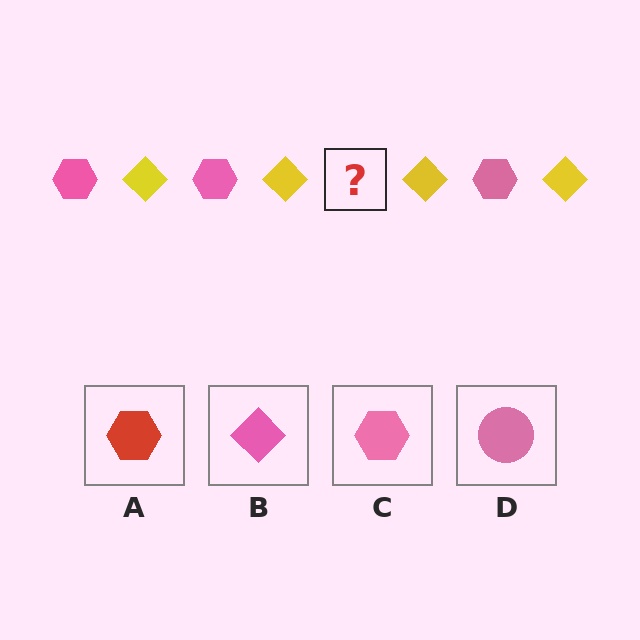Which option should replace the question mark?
Option C.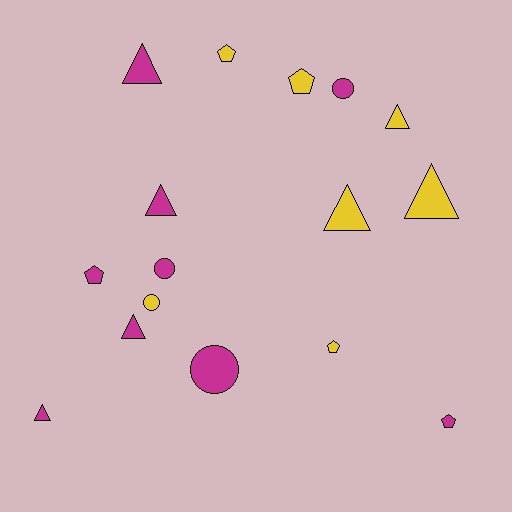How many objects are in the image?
There are 16 objects.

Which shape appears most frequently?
Triangle, with 7 objects.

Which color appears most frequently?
Magenta, with 9 objects.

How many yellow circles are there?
There is 1 yellow circle.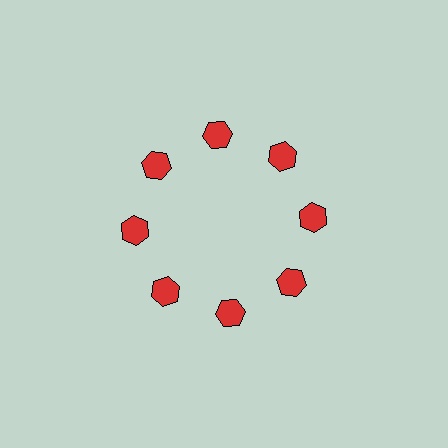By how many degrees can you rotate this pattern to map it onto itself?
The pattern maps onto itself every 45 degrees of rotation.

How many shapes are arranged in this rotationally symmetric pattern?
There are 8 shapes, arranged in 8 groups of 1.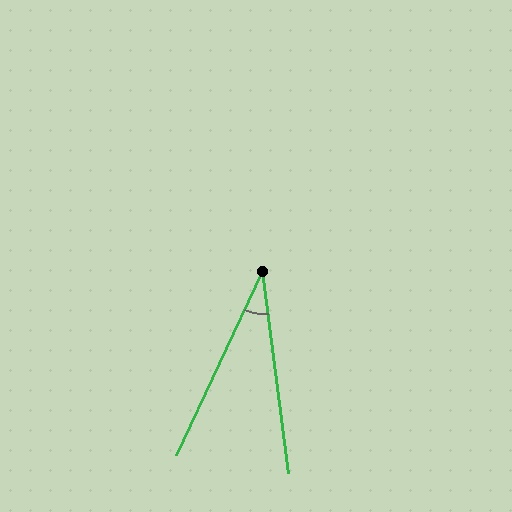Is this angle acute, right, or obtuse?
It is acute.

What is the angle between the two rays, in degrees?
Approximately 32 degrees.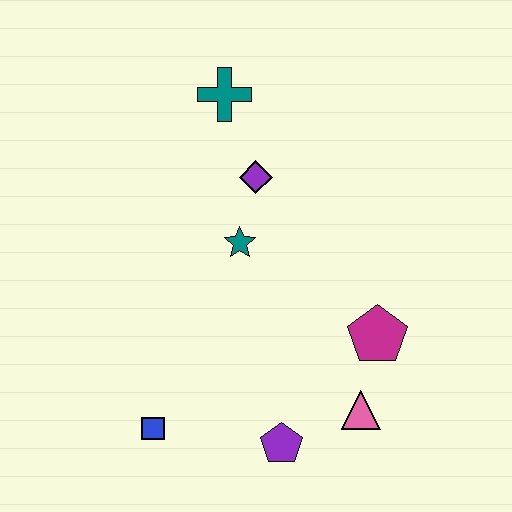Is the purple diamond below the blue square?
No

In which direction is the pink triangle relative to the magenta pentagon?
The pink triangle is below the magenta pentagon.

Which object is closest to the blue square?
The purple pentagon is closest to the blue square.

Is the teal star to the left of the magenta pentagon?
Yes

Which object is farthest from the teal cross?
The purple pentagon is farthest from the teal cross.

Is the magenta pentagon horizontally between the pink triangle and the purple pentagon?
No